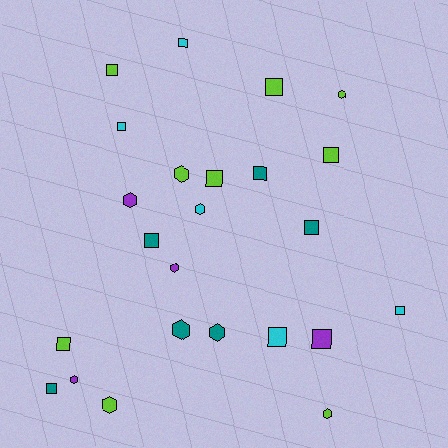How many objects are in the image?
There are 24 objects.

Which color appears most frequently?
Lime, with 9 objects.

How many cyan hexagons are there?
There is 1 cyan hexagon.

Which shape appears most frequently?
Square, with 14 objects.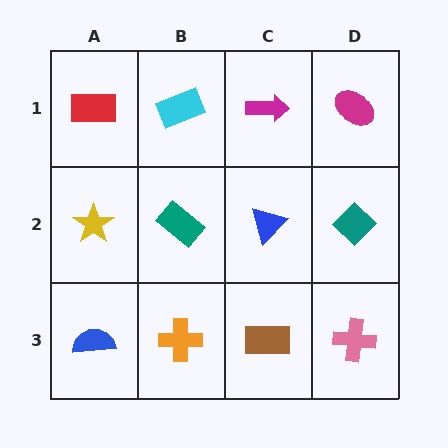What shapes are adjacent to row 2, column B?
A cyan rectangle (row 1, column B), an orange cross (row 3, column B), a yellow star (row 2, column A), a blue triangle (row 2, column C).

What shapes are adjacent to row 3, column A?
A yellow star (row 2, column A), an orange cross (row 3, column B).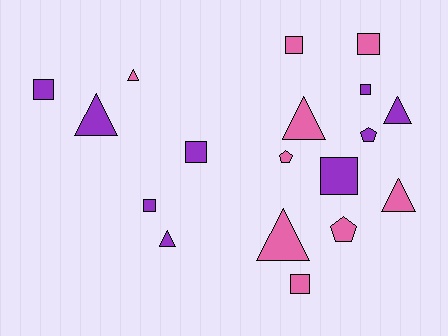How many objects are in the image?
There are 18 objects.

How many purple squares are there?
There are 5 purple squares.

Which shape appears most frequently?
Square, with 8 objects.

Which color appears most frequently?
Pink, with 9 objects.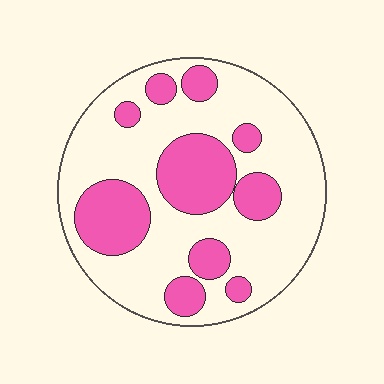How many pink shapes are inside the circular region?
10.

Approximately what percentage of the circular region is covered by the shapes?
Approximately 30%.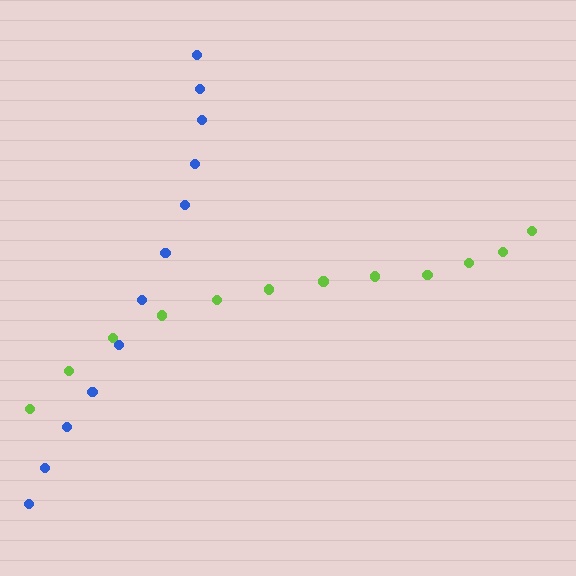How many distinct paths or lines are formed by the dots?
There are 2 distinct paths.